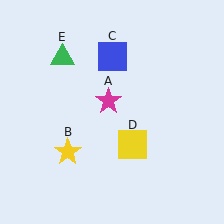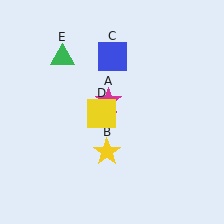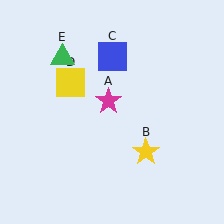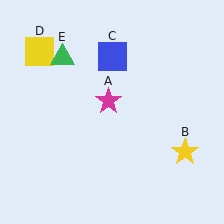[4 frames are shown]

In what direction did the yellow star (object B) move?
The yellow star (object B) moved right.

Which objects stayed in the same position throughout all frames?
Magenta star (object A) and blue square (object C) and green triangle (object E) remained stationary.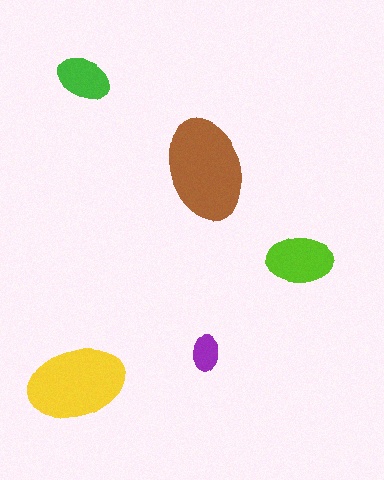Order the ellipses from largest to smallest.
the brown one, the yellow one, the lime one, the green one, the purple one.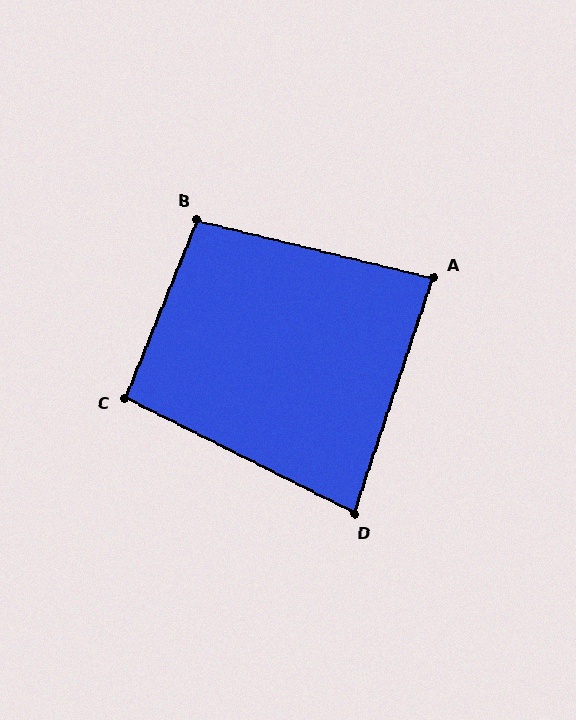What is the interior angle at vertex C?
Approximately 95 degrees (approximately right).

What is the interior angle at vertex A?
Approximately 85 degrees (approximately right).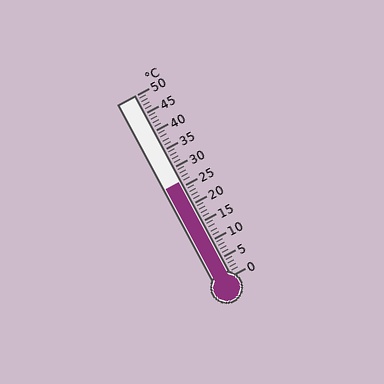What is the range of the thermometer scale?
The thermometer scale ranges from 0°C to 50°C.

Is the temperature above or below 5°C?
The temperature is above 5°C.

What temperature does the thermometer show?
The thermometer shows approximately 26°C.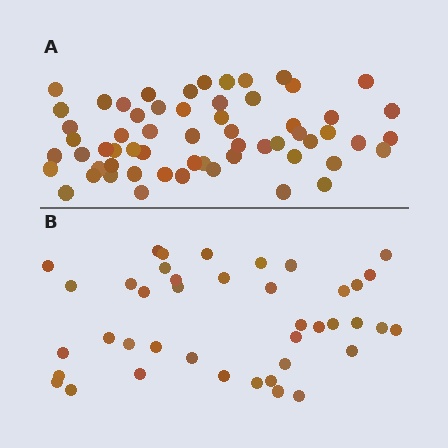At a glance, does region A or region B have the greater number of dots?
Region A (the top region) has more dots.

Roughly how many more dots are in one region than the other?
Region A has approximately 20 more dots than region B.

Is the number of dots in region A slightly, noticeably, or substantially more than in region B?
Region A has substantially more. The ratio is roughly 1.5 to 1.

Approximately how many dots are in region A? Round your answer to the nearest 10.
About 60 dots.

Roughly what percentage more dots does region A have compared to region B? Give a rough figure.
About 45% more.